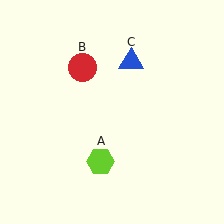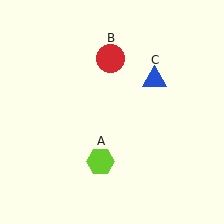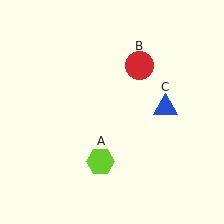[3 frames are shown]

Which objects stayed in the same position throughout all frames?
Lime hexagon (object A) remained stationary.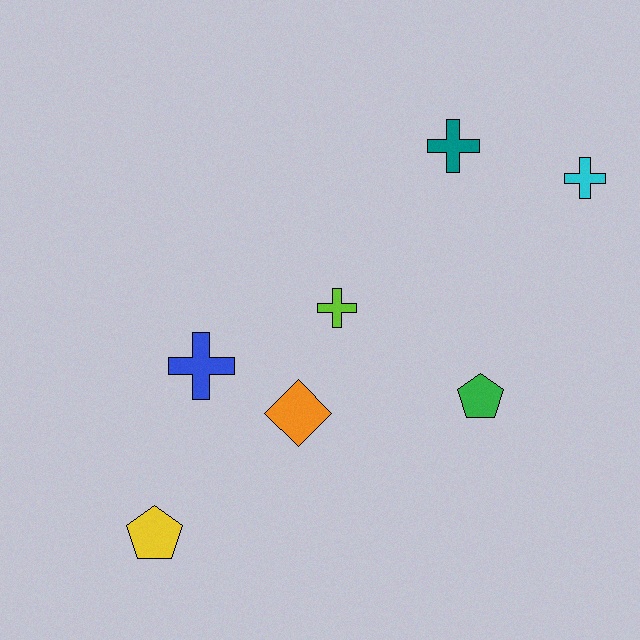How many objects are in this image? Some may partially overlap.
There are 7 objects.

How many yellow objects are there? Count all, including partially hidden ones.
There is 1 yellow object.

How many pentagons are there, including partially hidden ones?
There are 2 pentagons.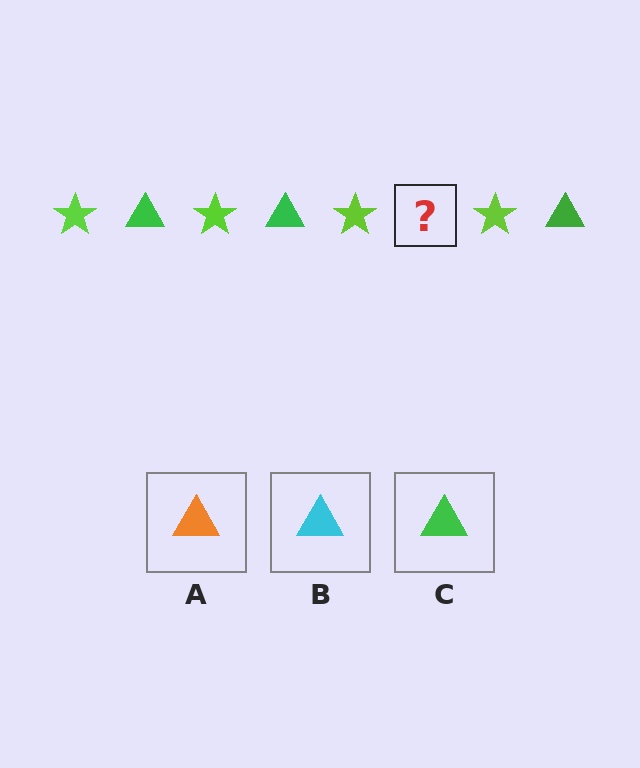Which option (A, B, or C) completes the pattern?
C.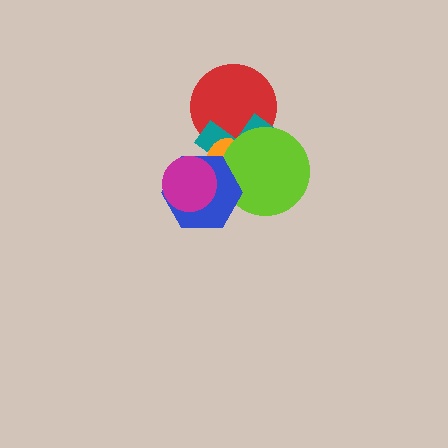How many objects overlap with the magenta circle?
3 objects overlap with the magenta circle.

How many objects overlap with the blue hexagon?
4 objects overlap with the blue hexagon.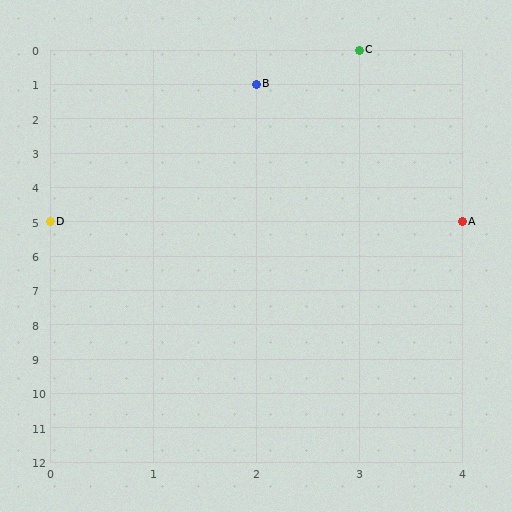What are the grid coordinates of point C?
Point C is at grid coordinates (3, 0).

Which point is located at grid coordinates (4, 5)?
Point A is at (4, 5).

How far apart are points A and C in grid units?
Points A and C are 1 column and 5 rows apart (about 5.1 grid units diagonally).